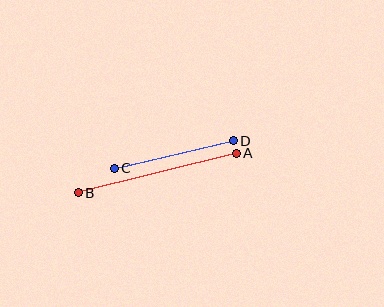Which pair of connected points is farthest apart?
Points A and B are farthest apart.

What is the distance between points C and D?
The distance is approximately 122 pixels.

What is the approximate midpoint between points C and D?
The midpoint is at approximately (174, 154) pixels.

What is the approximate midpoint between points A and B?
The midpoint is at approximately (157, 173) pixels.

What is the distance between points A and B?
The distance is approximately 163 pixels.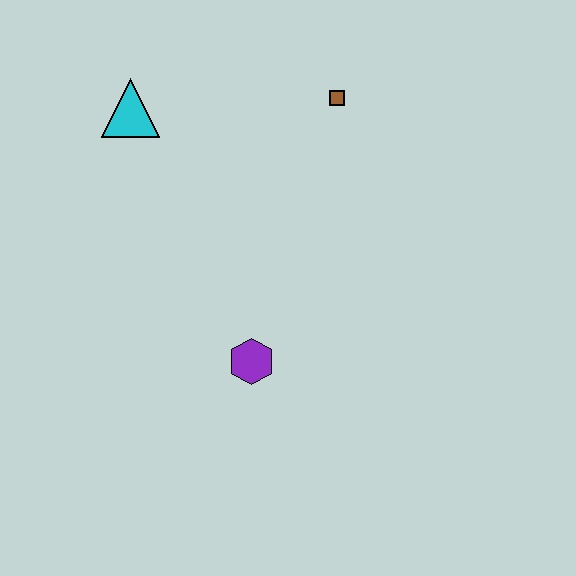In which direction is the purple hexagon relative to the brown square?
The purple hexagon is below the brown square.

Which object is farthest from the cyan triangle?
The purple hexagon is farthest from the cyan triangle.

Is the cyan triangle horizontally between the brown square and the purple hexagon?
No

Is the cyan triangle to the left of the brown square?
Yes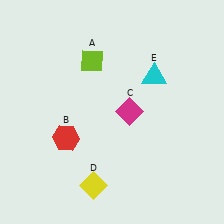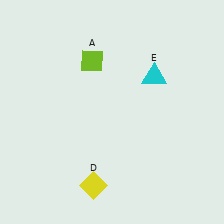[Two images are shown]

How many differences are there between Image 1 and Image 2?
There are 2 differences between the two images.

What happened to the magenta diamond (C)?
The magenta diamond (C) was removed in Image 2. It was in the top-right area of Image 1.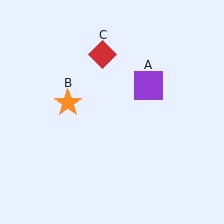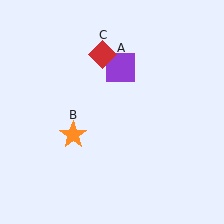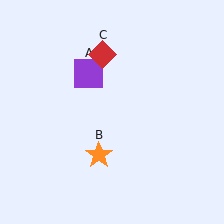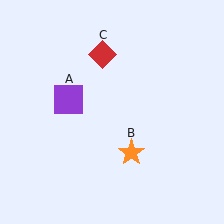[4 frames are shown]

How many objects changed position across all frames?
2 objects changed position: purple square (object A), orange star (object B).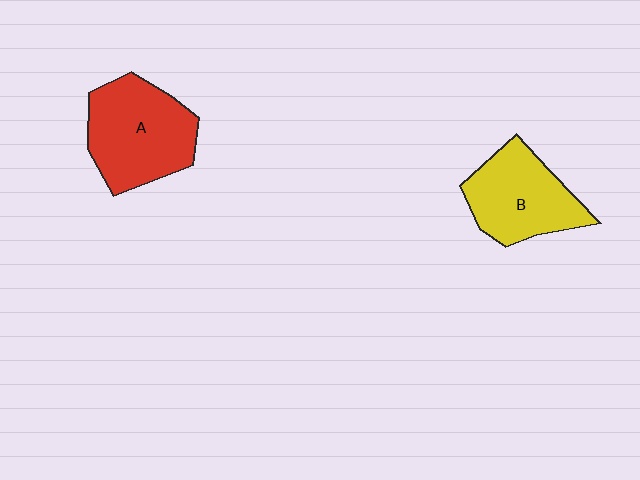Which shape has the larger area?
Shape A (red).